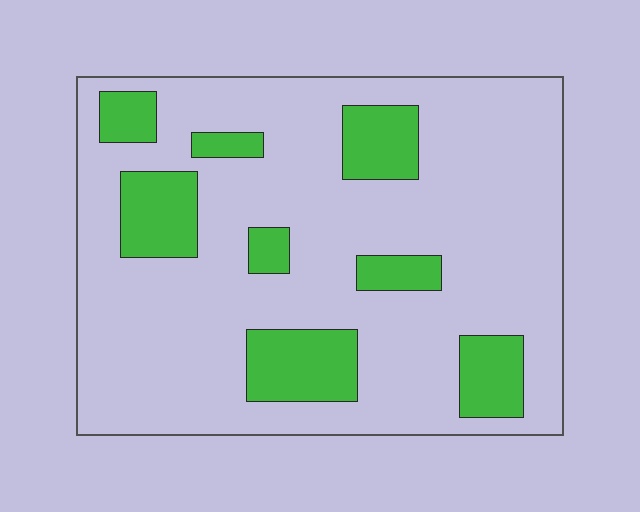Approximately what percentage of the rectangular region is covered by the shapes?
Approximately 20%.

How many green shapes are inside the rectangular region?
8.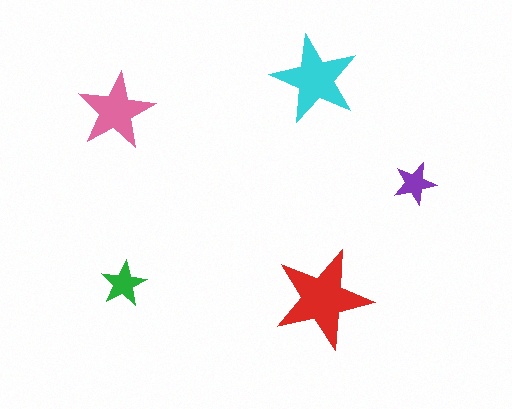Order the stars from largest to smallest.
the red one, the cyan one, the pink one, the green one, the purple one.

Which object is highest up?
The cyan star is topmost.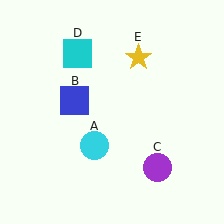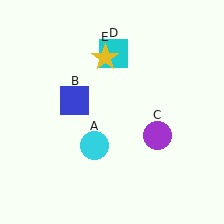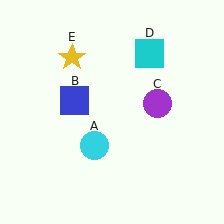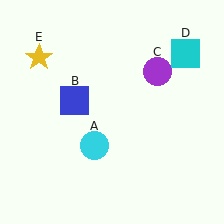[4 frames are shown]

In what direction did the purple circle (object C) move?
The purple circle (object C) moved up.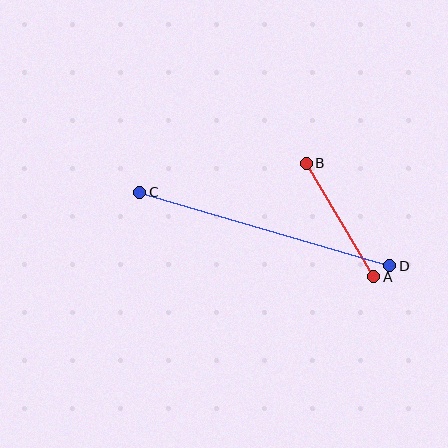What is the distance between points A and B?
The distance is approximately 132 pixels.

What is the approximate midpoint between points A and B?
The midpoint is at approximately (340, 220) pixels.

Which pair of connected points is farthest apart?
Points C and D are farthest apart.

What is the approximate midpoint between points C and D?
The midpoint is at approximately (265, 229) pixels.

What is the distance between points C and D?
The distance is approximately 261 pixels.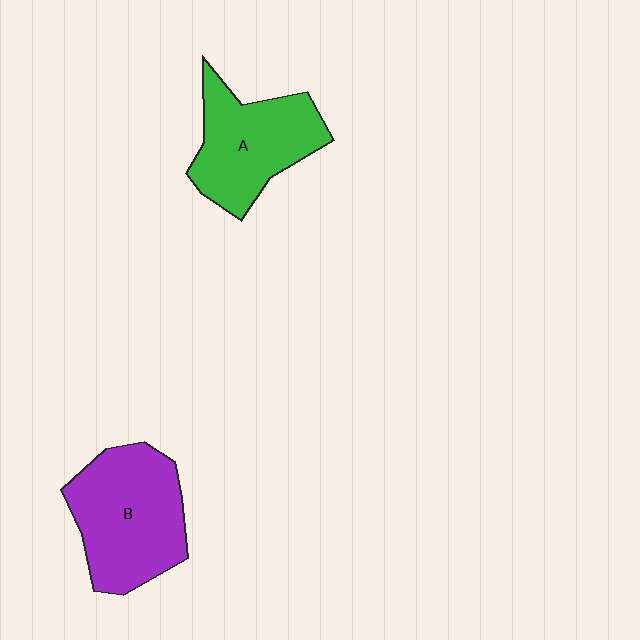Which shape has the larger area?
Shape B (purple).